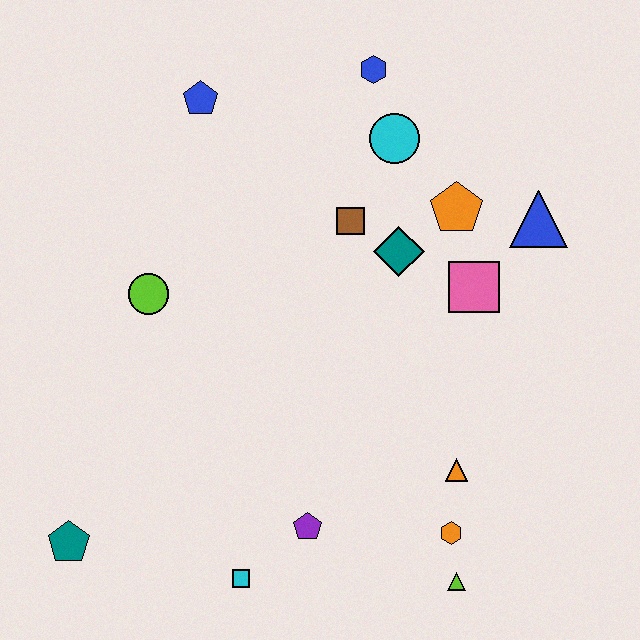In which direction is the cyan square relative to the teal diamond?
The cyan square is below the teal diamond.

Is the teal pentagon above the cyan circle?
No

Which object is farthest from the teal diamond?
The teal pentagon is farthest from the teal diamond.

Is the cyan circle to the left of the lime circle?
No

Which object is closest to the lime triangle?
The orange hexagon is closest to the lime triangle.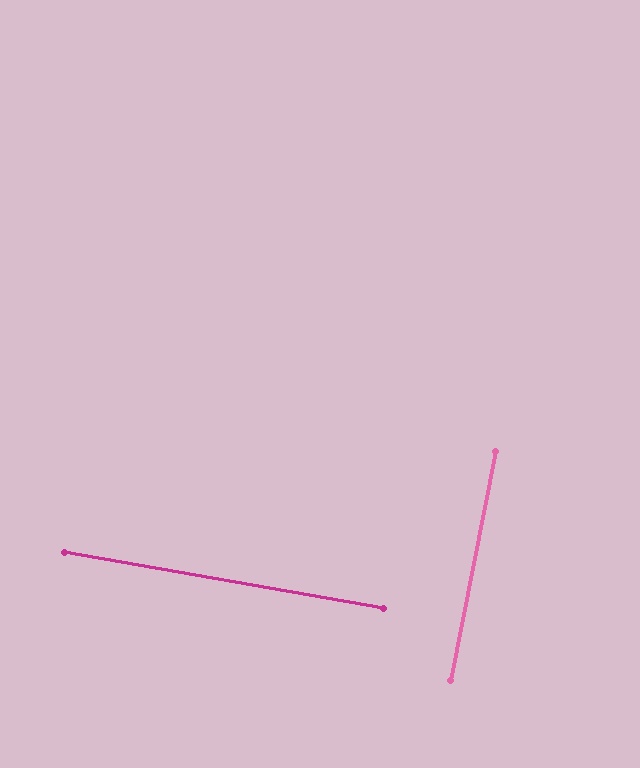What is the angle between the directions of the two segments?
Approximately 89 degrees.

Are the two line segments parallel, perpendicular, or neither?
Perpendicular — they meet at approximately 89°.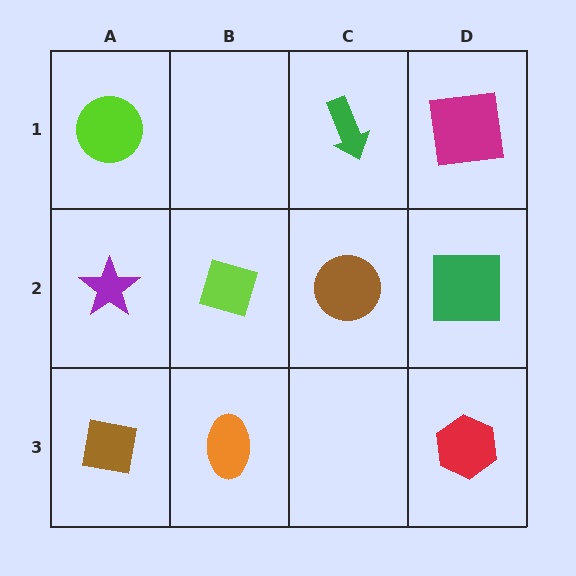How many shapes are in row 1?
3 shapes.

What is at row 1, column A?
A lime circle.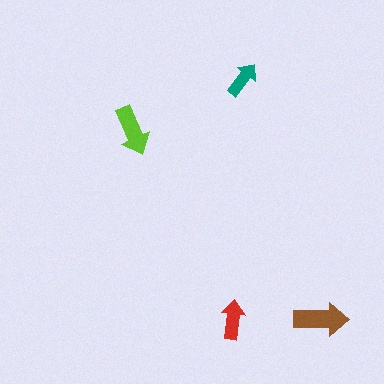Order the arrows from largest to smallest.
the brown one, the lime one, the red one, the teal one.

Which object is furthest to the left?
The lime arrow is leftmost.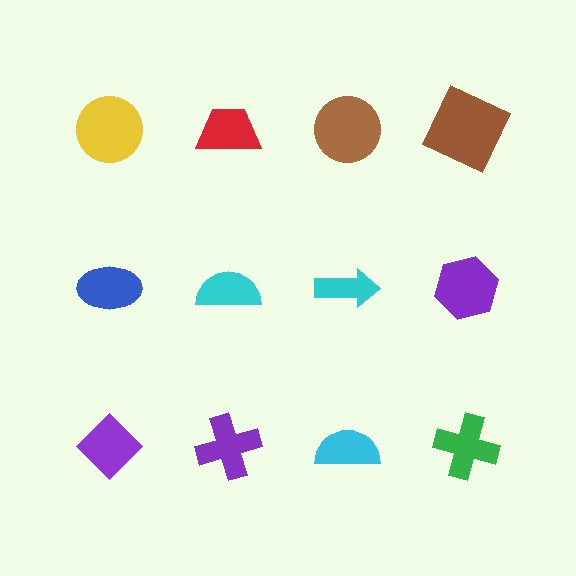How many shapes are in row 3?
4 shapes.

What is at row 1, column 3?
A brown circle.